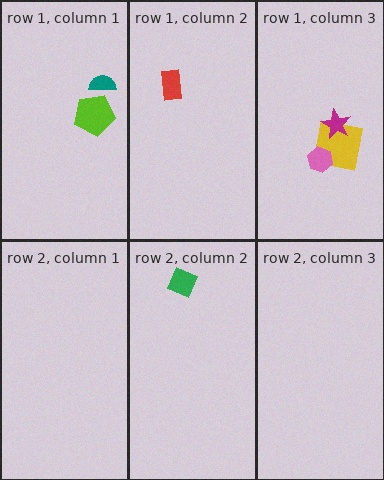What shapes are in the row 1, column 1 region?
The lime pentagon, the teal semicircle.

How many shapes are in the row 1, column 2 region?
1.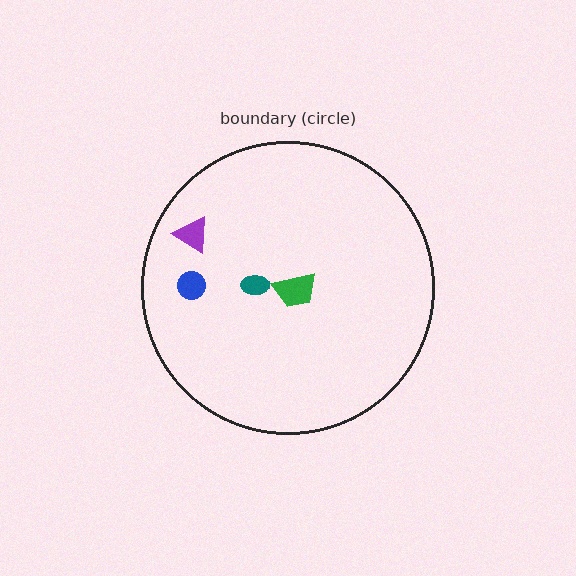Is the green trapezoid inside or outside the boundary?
Inside.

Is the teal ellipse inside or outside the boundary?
Inside.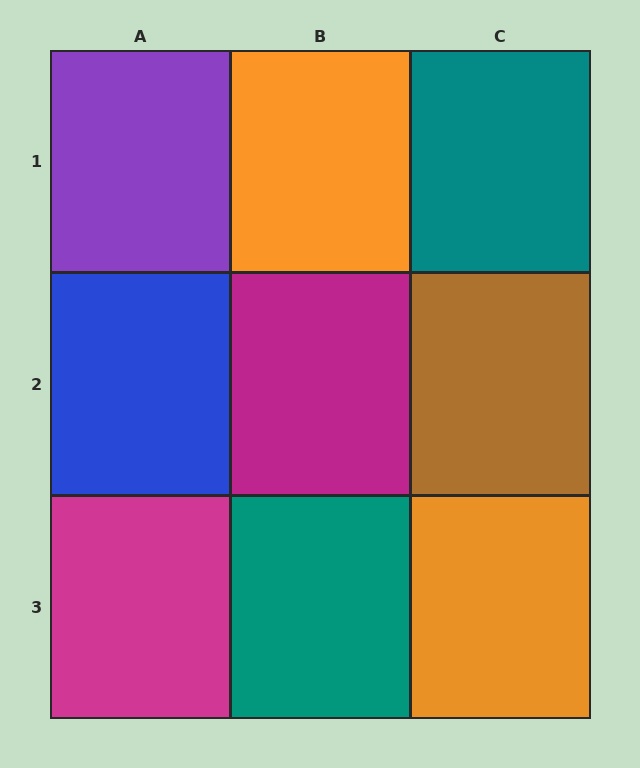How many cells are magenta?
2 cells are magenta.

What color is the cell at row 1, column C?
Teal.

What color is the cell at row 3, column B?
Teal.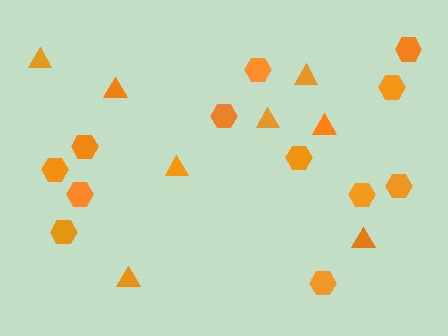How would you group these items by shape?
There are 2 groups: one group of triangles (8) and one group of hexagons (12).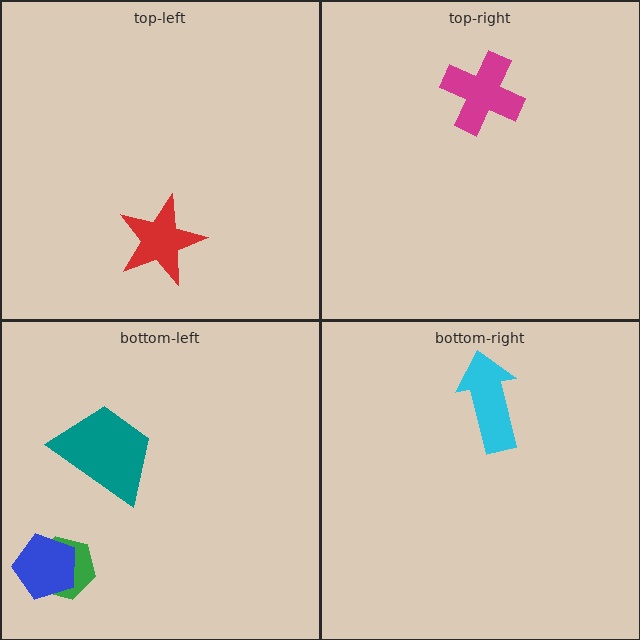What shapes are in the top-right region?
The magenta cross.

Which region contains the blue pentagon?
The bottom-left region.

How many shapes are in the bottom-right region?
1.